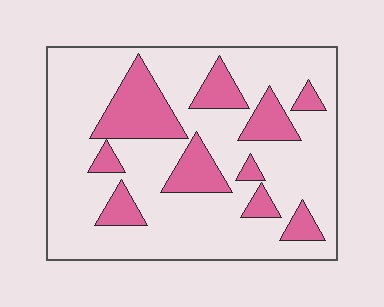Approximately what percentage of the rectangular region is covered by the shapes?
Approximately 25%.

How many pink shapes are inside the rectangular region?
10.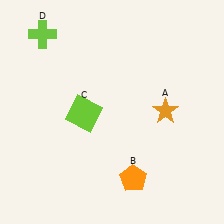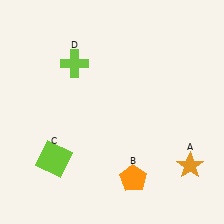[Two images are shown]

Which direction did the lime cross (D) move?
The lime cross (D) moved right.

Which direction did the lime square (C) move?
The lime square (C) moved down.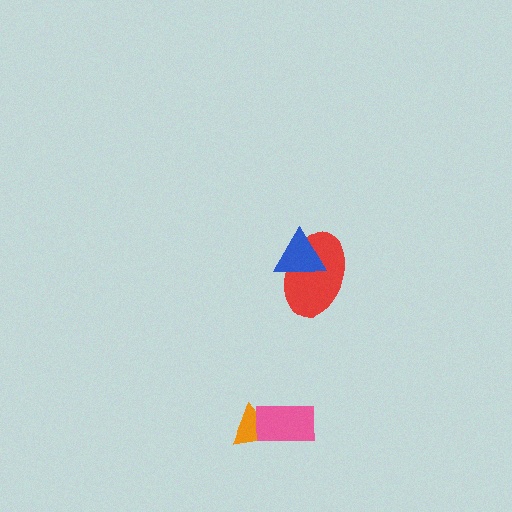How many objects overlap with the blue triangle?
1 object overlaps with the blue triangle.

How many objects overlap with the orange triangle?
1 object overlaps with the orange triangle.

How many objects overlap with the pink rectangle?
1 object overlaps with the pink rectangle.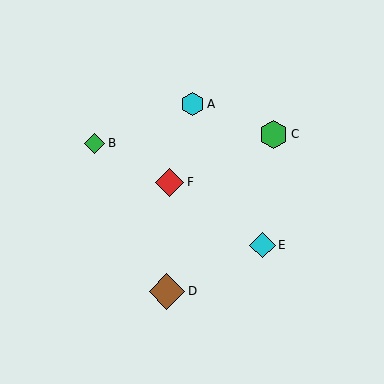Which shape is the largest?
The brown diamond (labeled D) is the largest.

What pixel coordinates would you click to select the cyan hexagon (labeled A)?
Click at (192, 104) to select the cyan hexagon A.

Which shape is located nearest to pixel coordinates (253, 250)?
The cyan diamond (labeled E) at (263, 245) is nearest to that location.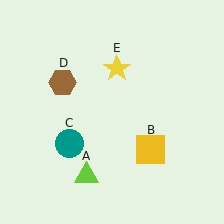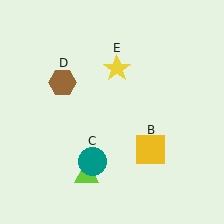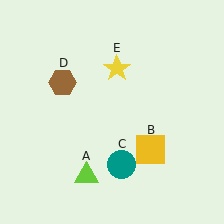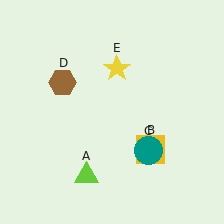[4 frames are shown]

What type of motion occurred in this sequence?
The teal circle (object C) rotated counterclockwise around the center of the scene.